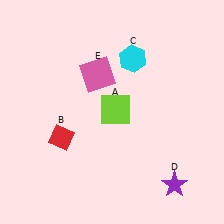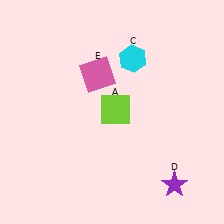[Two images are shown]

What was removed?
The red diamond (B) was removed in Image 2.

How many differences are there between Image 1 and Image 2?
There is 1 difference between the two images.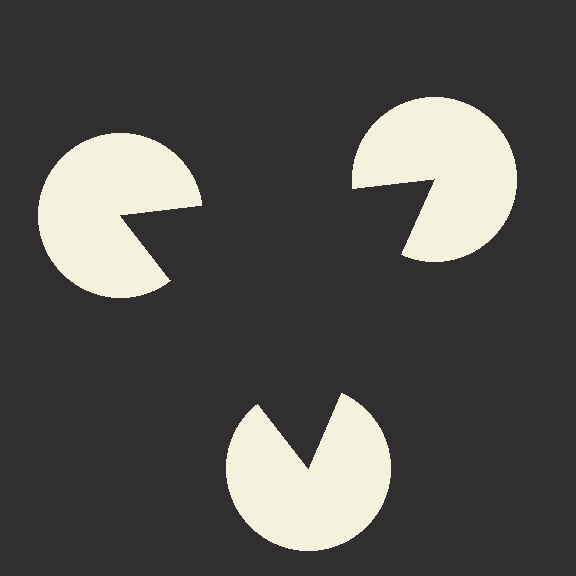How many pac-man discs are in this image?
There are 3 — one at each vertex of the illusory triangle.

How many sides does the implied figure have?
3 sides.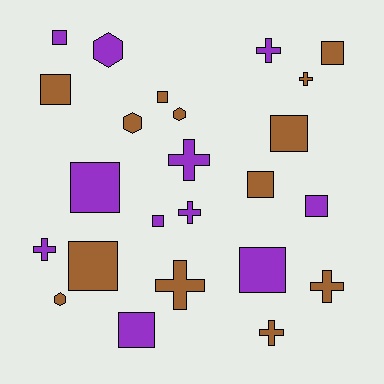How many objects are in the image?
There are 24 objects.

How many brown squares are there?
There are 6 brown squares.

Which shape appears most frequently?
Square, with 12 objects.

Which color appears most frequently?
Brown, with 13 objects.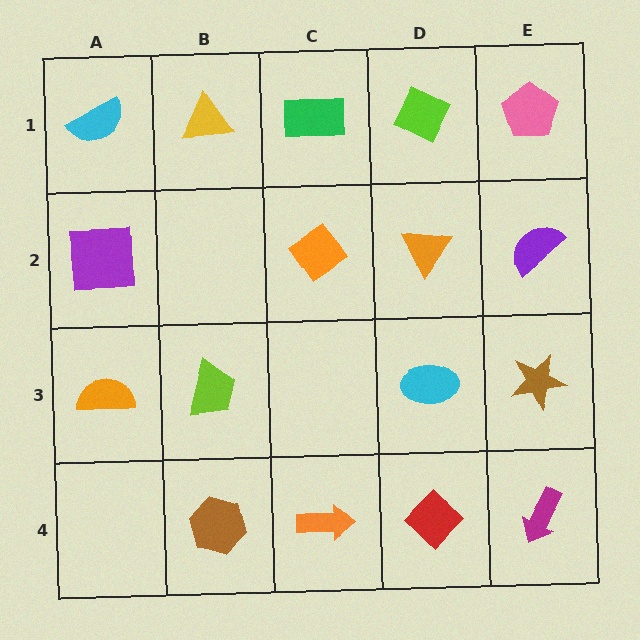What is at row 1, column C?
A green rectangle.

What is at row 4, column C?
An orange arrow.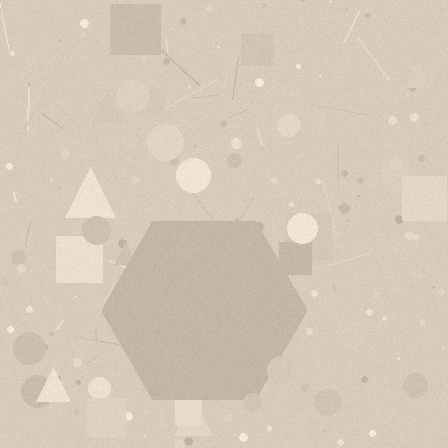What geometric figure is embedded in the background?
A hexagon is embedded in the background.